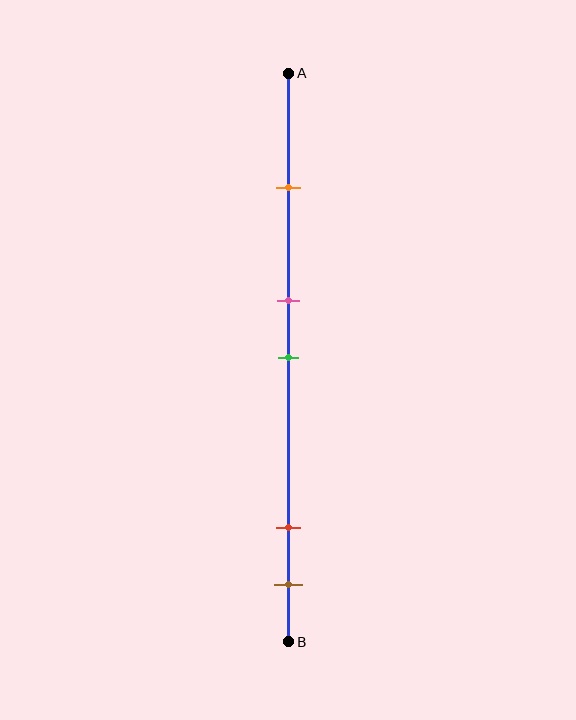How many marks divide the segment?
There are 5 marks dividing the segment.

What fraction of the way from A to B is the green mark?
The green mark is approximately 50% (0.5) of the way from A to B.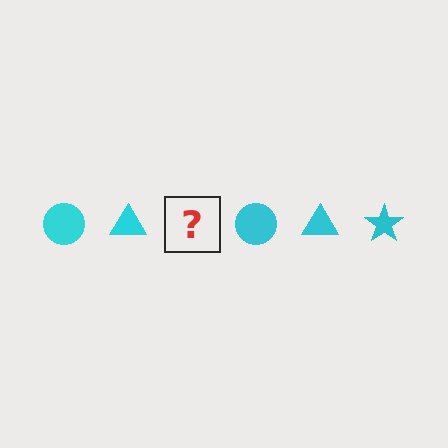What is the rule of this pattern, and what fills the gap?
The rule is that the pattern cycles through circle, triangle, star shapes in cyan. The gap should be filled with a cyan star.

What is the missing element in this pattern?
The missing element is a cyan star.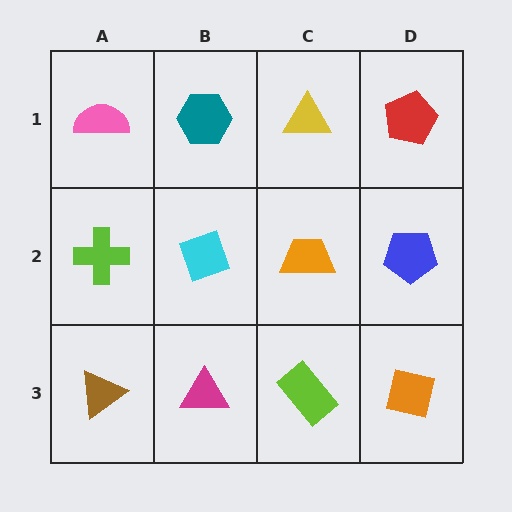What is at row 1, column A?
A pink semicircle.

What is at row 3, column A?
A brown triangle.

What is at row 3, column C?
A lime rectangle.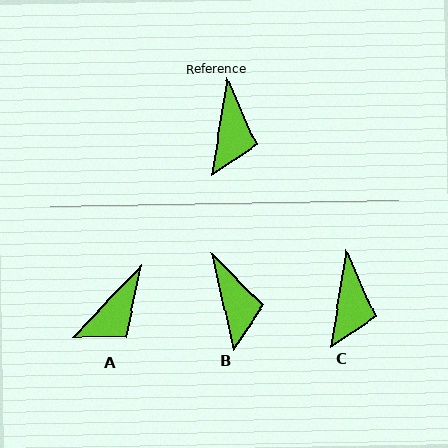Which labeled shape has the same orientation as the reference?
C.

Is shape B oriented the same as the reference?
No, it is off by about 22 degrees.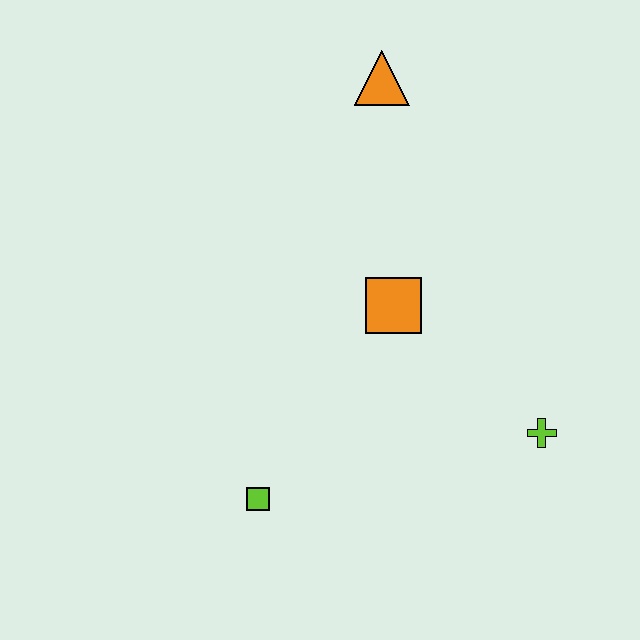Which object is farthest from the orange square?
The lime square is farthest from the orange square.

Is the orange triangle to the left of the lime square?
No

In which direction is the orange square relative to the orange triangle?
The orange square is below the orange triangle.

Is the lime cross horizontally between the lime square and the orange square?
No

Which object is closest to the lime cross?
The orange square is closest to the lime cross.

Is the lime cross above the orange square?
No